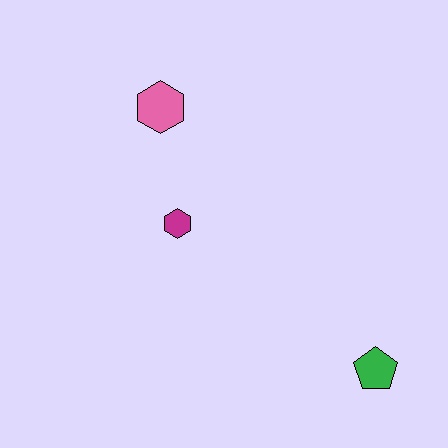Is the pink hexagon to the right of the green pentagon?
No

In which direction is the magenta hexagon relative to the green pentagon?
The magenta hexagon is to the left of the green pentagon.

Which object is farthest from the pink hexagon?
The green pentagon is farthest from the pink hexagon.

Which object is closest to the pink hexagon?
The magenta hexagon is closest to the pink hexagon.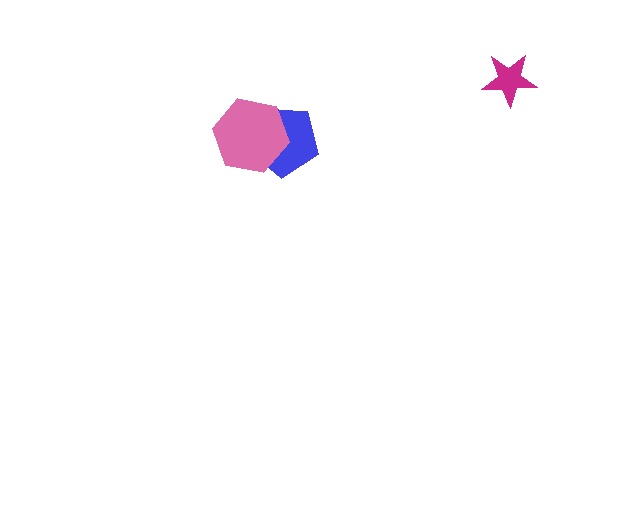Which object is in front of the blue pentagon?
The pink hexagon is in front of the blue pentagon.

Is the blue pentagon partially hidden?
Yes, it is partially covered by another shape.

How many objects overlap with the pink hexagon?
1 object overlaps with the pink hexagon.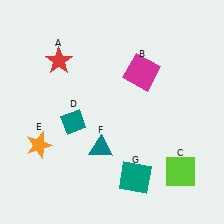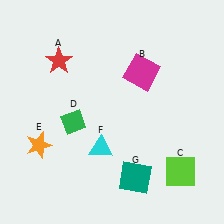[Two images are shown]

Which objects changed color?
D changed from teal to green. F changed from teal to cyan.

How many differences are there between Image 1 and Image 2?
There are 2 differences between the two images.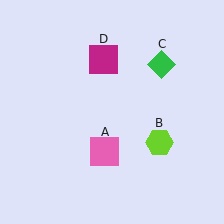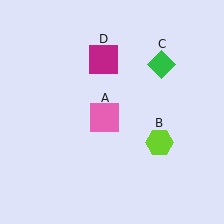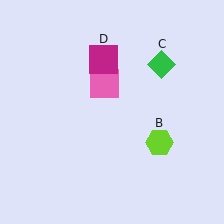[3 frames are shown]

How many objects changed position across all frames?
1 object changed position: pink square (object A).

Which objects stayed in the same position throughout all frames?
Lime hexagon (object B) and green diamond (object C) and magenta square (object D) remained stationary.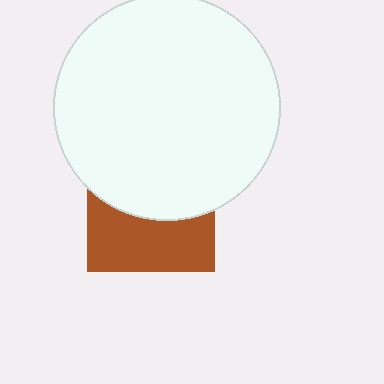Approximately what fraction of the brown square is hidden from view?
Roughly 55% of the brown square is hidden behind the white circle.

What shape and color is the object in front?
The object in front is a white circle.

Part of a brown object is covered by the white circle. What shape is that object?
It is a square.